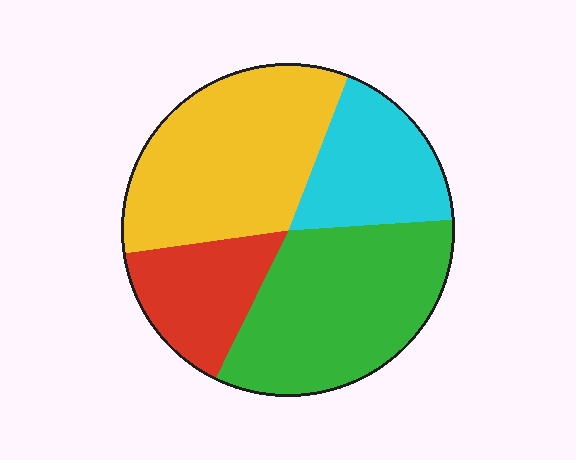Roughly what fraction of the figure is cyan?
Cyan takes up about one sixth (1/6) of the figure.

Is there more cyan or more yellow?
Yellow.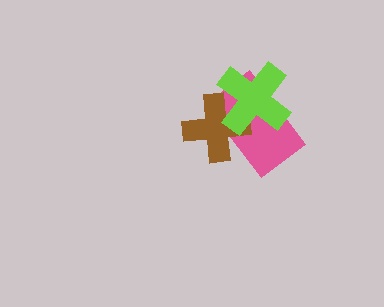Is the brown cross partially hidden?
Yes, it is partially covered by another shape.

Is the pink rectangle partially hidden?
Yes, it is partially covered by another shape.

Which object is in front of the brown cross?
The lime cross is in front of the brown cross.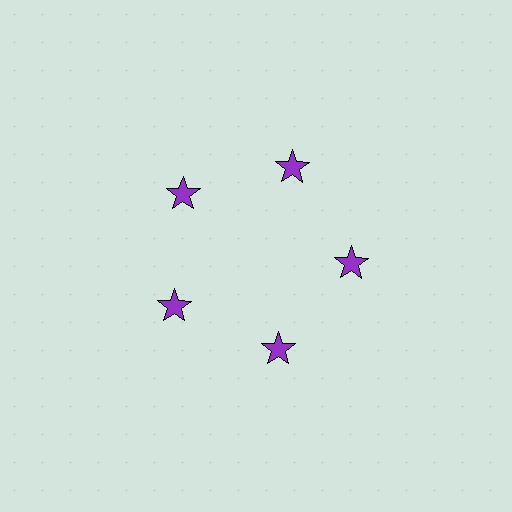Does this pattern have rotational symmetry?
Yes, this pattern has 5-fold rotational symmetry. It looks the same after rotating 72 degrees around the center.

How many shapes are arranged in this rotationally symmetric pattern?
There are 5 shapes, arranged in 5 groups of 1.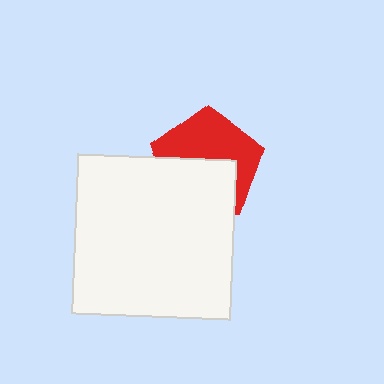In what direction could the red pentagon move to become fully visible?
The red pentagon could move up. That would shift it out from behind the white square entirely.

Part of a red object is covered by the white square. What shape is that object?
It is a pentagon.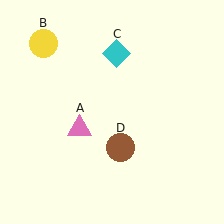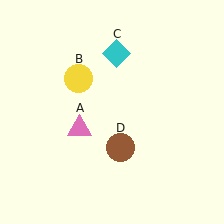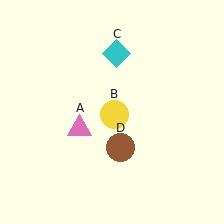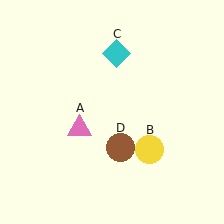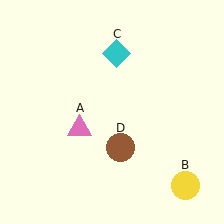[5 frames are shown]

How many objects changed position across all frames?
1 object changed position: yellow circle (object B).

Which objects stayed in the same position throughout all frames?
Pink triangle (object A) and cyan diamond (object C) and brown circle (object D) remained stationary.